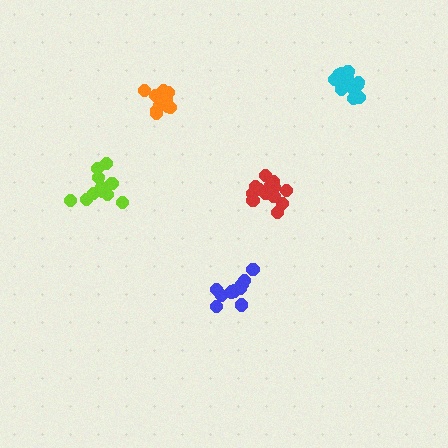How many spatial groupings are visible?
There are 5 spatial groupings.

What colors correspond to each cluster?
The clusters are colored: lime, blue, cyan, red, orange.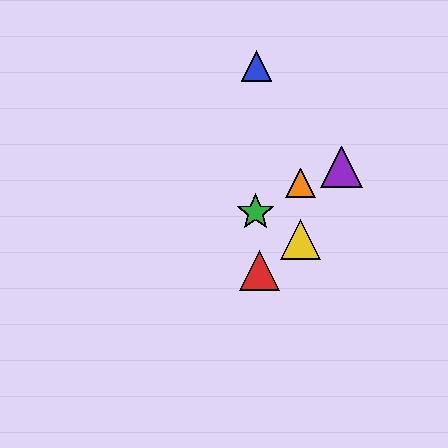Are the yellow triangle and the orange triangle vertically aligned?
Yes, both are at x≈300.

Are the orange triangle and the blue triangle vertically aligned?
No, the orange triangle is at x≈300 and the blue triangle is at x≈256.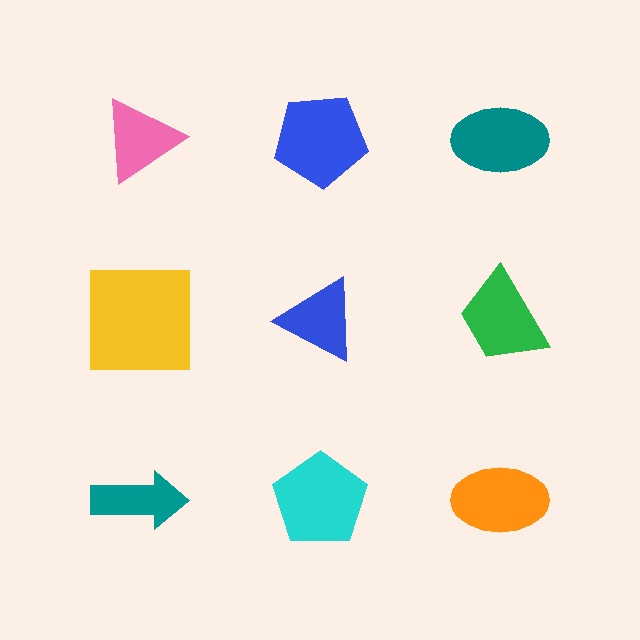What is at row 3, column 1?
A teal arrow.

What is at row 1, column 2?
A blue pentagon.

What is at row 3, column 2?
A cyan pentagon.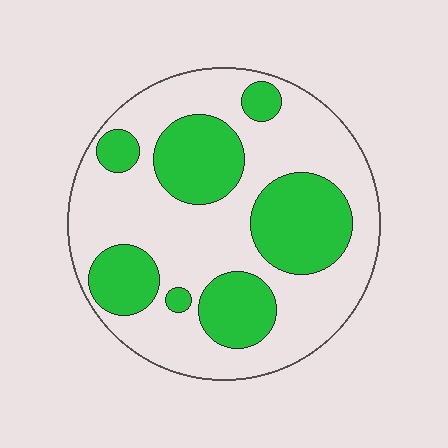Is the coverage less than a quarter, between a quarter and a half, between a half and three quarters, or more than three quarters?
Between a quarter and a half.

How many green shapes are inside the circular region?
7.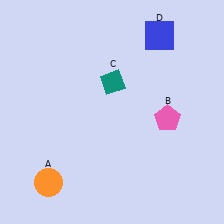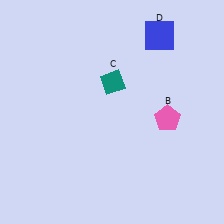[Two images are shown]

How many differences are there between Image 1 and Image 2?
There is 1 difference between the two images.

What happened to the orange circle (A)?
The orange circle (A) was removed in Image 2. It was in the bottom-left area of Image 1.